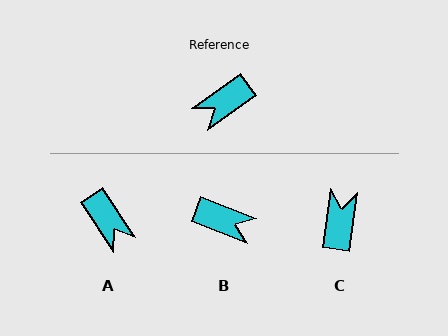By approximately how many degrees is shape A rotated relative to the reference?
Approximately 88 degrees counter-clockwise.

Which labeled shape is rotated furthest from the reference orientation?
C, about 134 degrees away.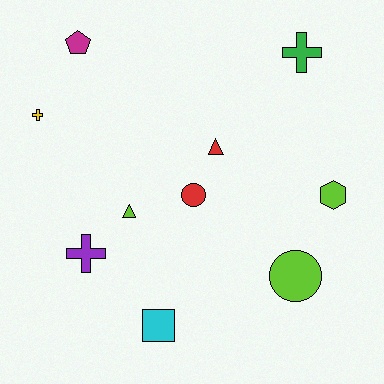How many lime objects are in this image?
There are 3 lime objects.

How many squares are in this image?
There is 1 square.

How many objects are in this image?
There are 10 objects.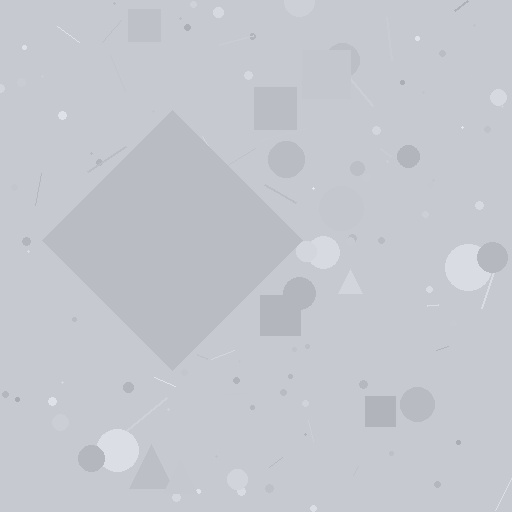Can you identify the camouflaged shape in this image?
The camouflaged shape is a diamond.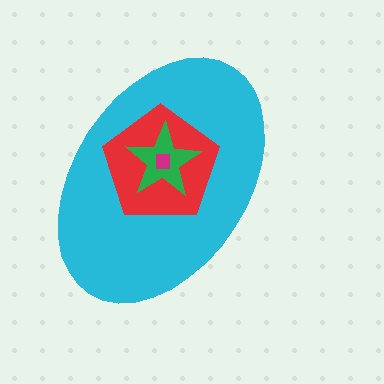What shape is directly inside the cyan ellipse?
The red pentagon.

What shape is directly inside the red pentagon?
The green star.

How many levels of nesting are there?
4.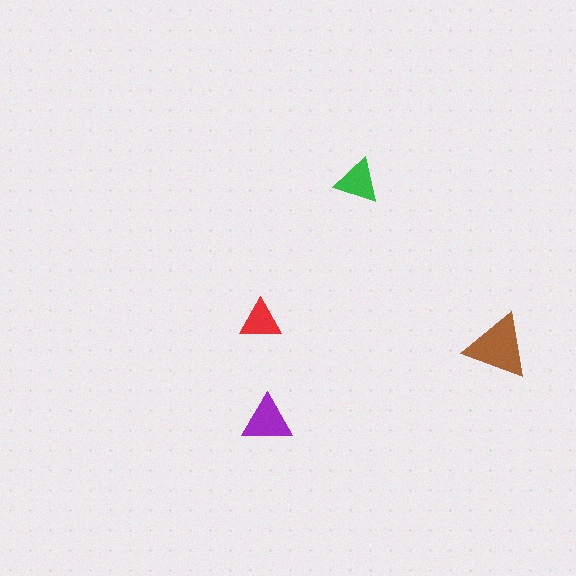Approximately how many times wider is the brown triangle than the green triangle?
About 1.5 times wider.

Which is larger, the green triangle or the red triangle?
The green one.